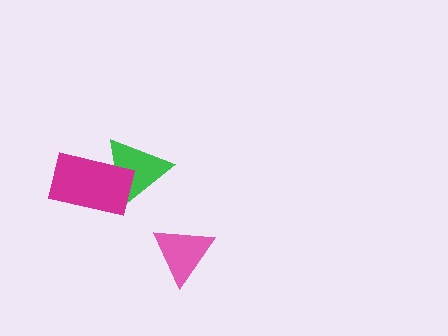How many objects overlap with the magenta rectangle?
1 object overlaps with the magenta rectangle.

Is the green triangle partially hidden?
Yes, it is partially covered by another shape.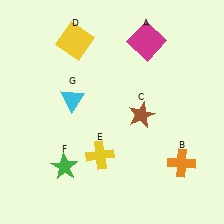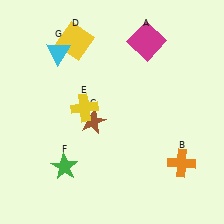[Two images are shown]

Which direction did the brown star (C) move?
The brown star (C) moved left.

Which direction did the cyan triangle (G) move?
The cyan triangle (G) moved up.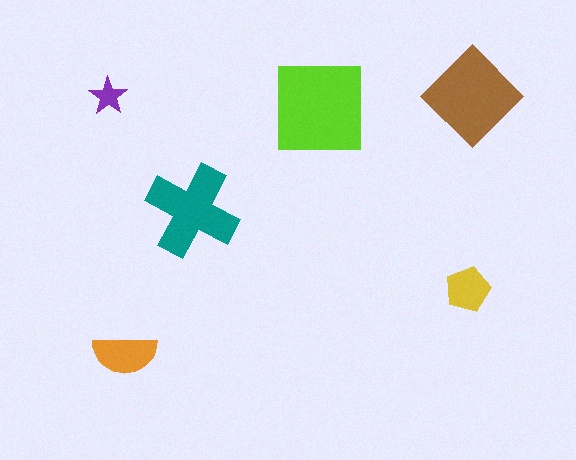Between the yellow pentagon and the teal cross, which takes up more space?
The teal cross.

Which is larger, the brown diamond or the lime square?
The lime square.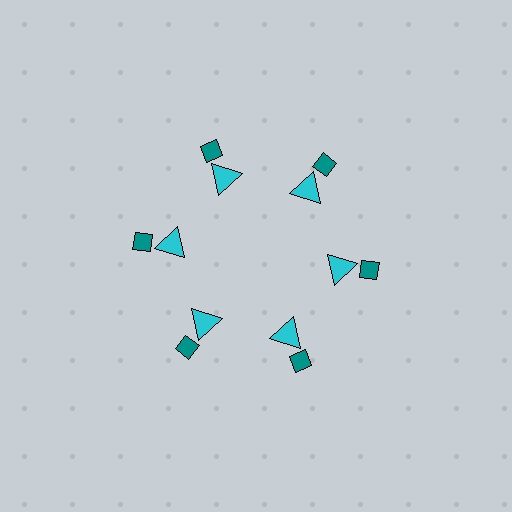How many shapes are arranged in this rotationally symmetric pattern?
There are 12 shapes, arranged in 6 groups of 2.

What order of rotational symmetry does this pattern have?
This pattern has 6-fold rotational symmetry.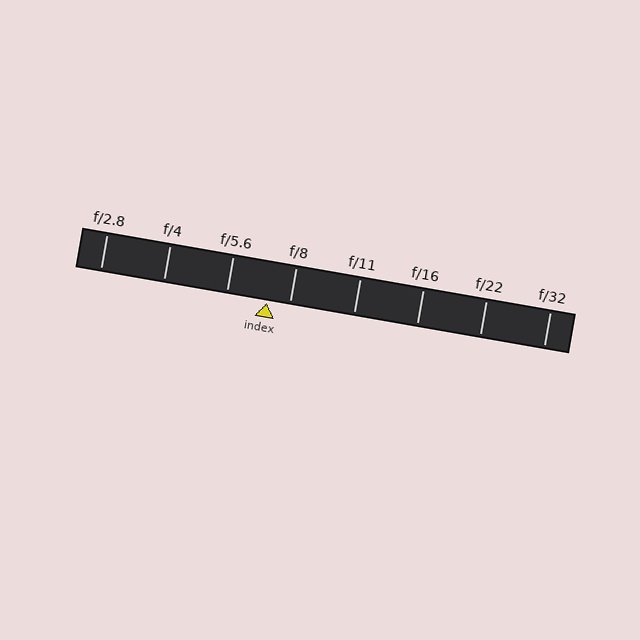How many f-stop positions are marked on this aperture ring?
There are 8 f-stop positions marked.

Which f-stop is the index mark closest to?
The index mark is closest to f/8.